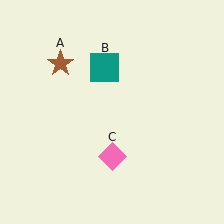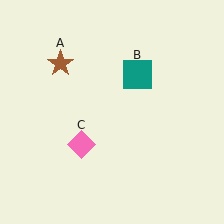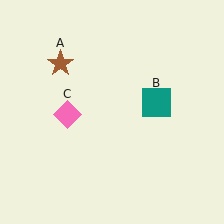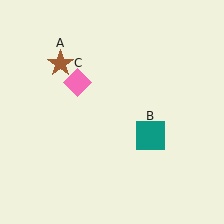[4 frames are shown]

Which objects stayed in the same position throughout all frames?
Brown star (object A) remained stationary.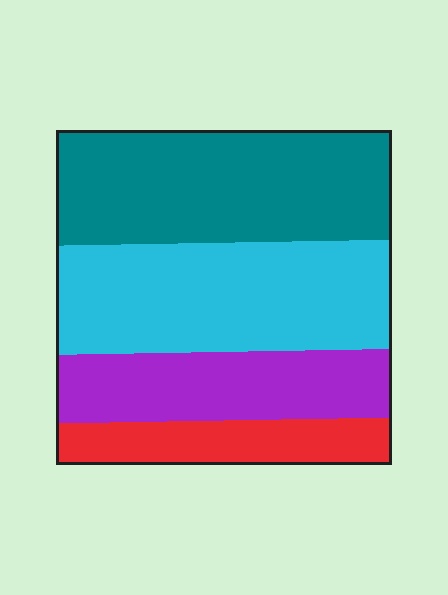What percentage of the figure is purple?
Purple covers 20% of the figure.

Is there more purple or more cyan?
Cyan.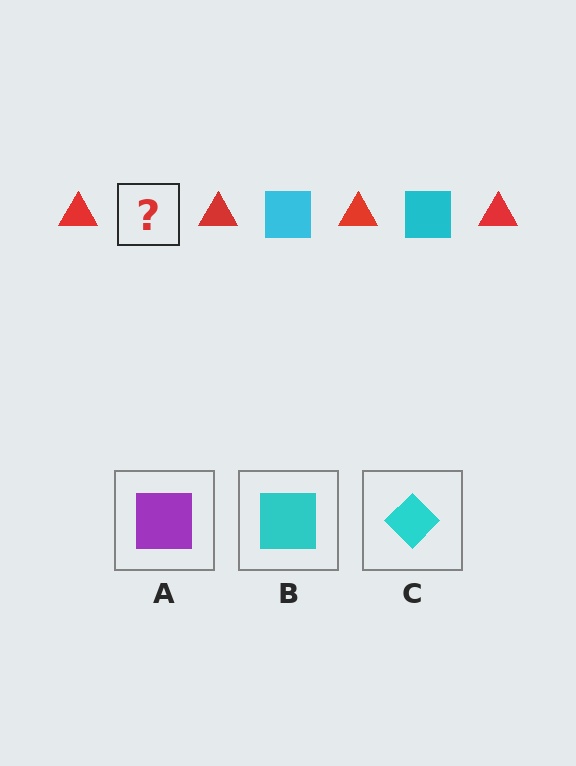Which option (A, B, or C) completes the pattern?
B.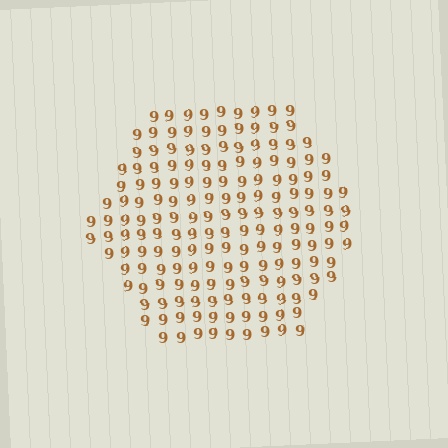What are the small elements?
The small elements are digit 9's.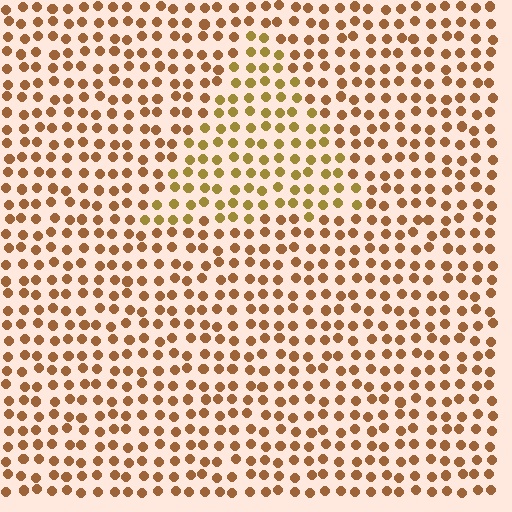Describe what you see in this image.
The image is filled with small brown elements in a uniform arrangement. A triangle-shaped region is visible where the elements are tinted to a slightly different hue, forming a subtle color boundary.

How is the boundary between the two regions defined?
The boundary is defined purely by a slight shift in hue (about 24 degrees). Spacing, size, and orientation are identical on both sides.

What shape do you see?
I see a triangle.